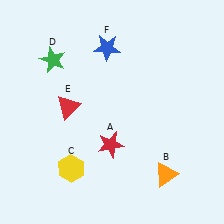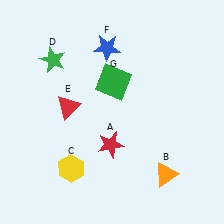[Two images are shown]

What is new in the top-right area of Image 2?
A green square (G) was added in the top-right area of Image 2.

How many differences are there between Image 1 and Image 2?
There is 1 difference between the two images.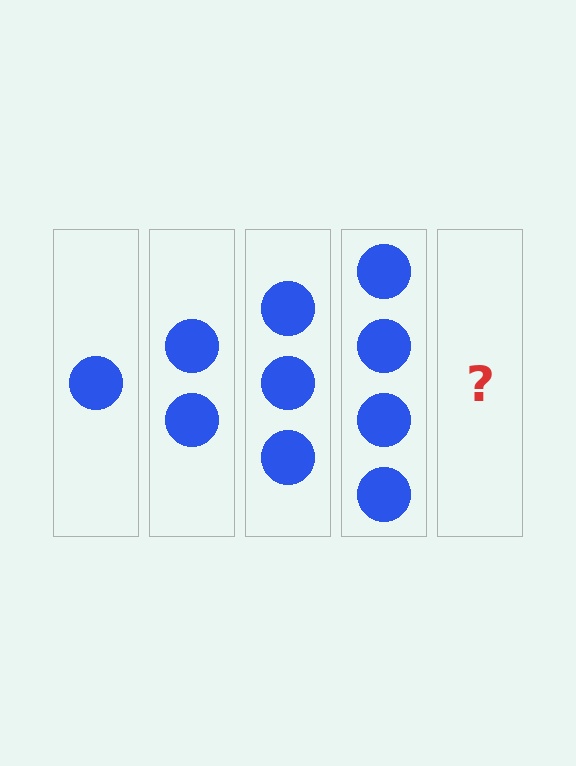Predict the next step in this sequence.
The next step is 5 circles.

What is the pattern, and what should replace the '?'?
The pattern is that each step adds one more circle. The '?' should be 5 circles.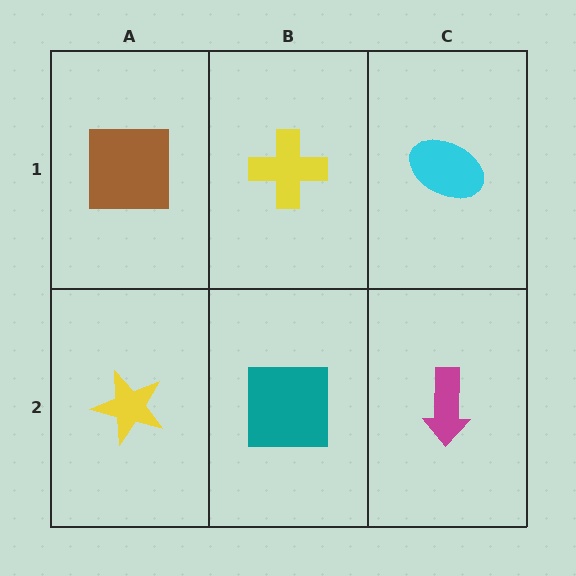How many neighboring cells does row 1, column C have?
2.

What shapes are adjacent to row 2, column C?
A cyan ellipse (row 1, column C), a teal square (row 2, column B).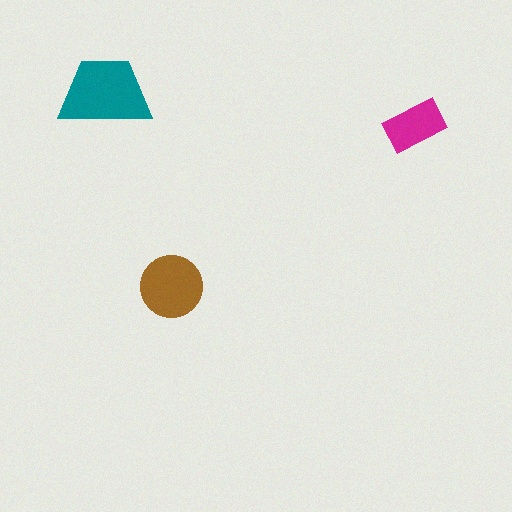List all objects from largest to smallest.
The teal trapezoid, the brown circle, the magenta rectangle.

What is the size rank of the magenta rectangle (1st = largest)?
3rd.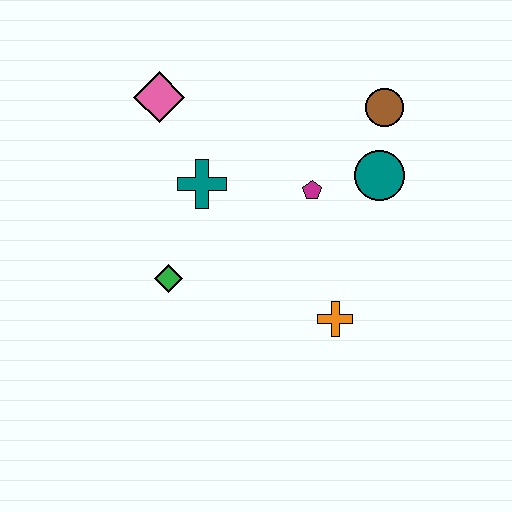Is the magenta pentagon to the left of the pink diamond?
No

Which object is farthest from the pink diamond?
The orange cross is farthest from the pink diamond.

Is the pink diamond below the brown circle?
No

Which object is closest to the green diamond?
The teal cross is closest to the green diamond.